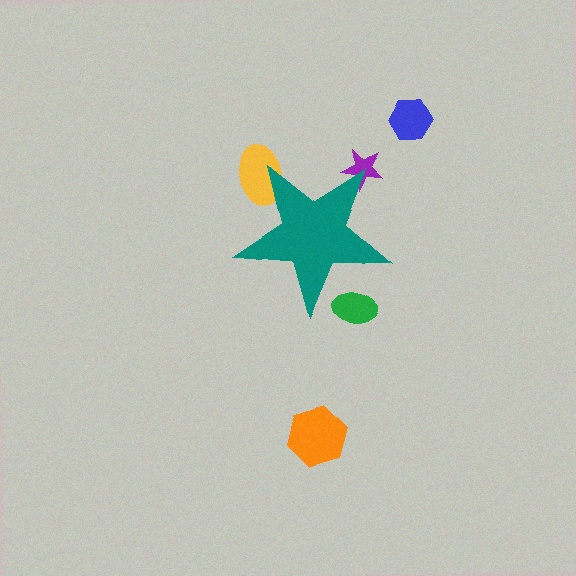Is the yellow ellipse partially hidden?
Yes, the yellow ellipse is partially hidden behind the teal star.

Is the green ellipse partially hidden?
Yes, the green ellipse is partially hidden behind the teal star.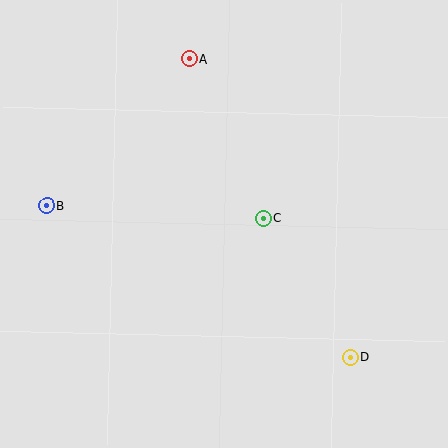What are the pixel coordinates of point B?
Point B is at (47, 206).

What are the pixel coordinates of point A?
Point A is at (189, 59).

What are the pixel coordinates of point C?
Point C is at (263, 218).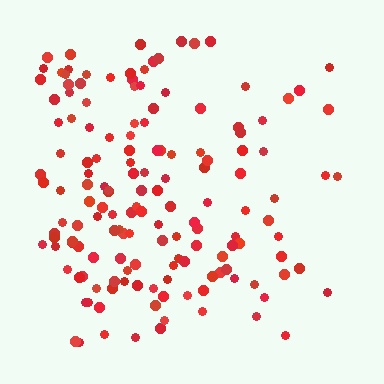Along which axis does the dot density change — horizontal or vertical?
Horizontal.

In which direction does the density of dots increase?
From right to left, with the left side densest.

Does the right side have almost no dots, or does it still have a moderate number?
Still a moderate number, just noticeably fewer than the left.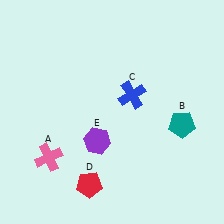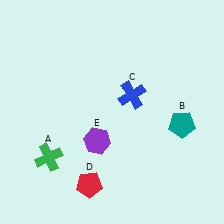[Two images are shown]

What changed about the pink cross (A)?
In Image 1, A is pink. In Image 2, it changed to green.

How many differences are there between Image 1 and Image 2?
There is 1 difference between the two images.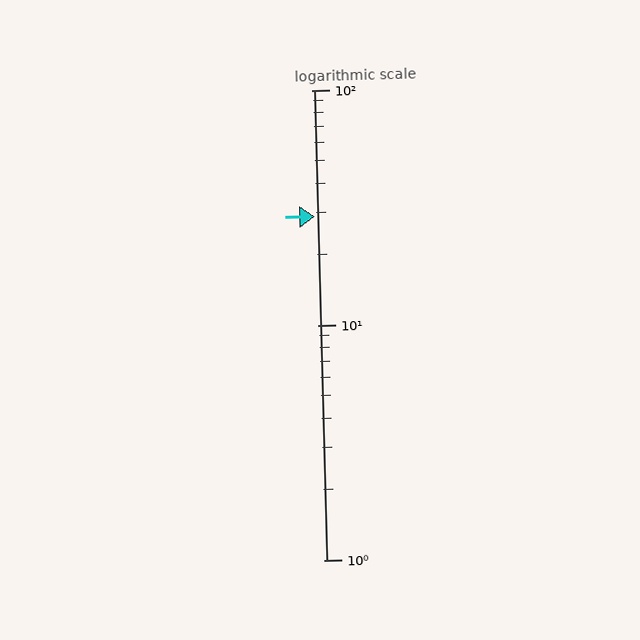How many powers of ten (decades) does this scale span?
The scale spans 2 decades, from 1 to 100.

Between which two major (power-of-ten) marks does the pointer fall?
The pointer is between 10 and 100.